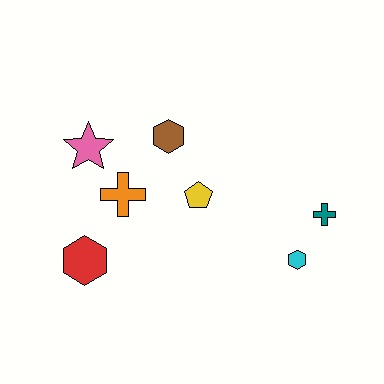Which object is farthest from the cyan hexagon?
The pink star is farthest from the cyan hexagon.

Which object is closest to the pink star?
The orange cross is closest to the pink star.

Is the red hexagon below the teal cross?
Yes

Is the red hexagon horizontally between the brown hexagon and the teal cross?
No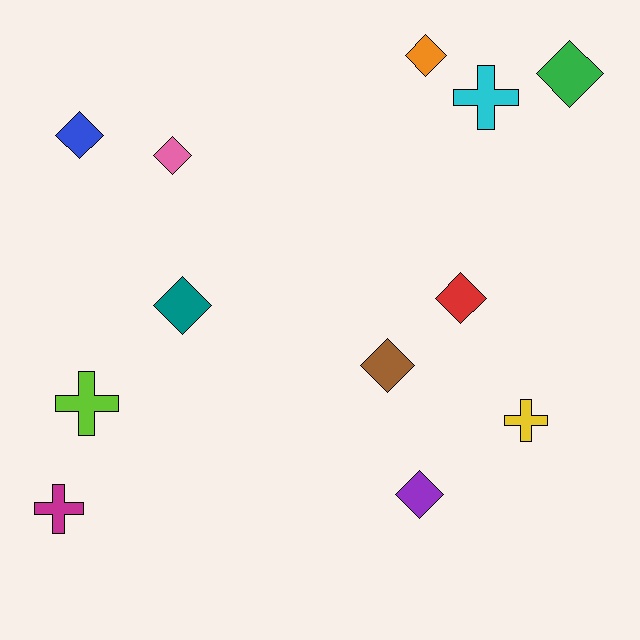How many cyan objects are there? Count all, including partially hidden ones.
There is 1 cyan object.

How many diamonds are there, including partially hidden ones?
There are 8 diamonds.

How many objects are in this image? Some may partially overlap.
There are 12 objects.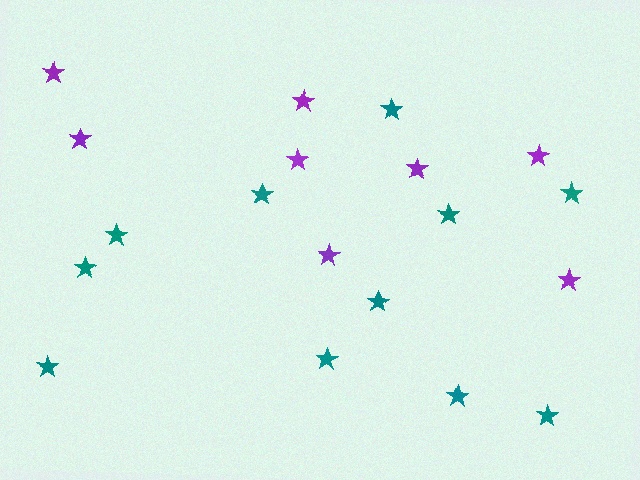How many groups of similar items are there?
There are 2 groups: one group of teal stars (11) and one group of purple stars (8).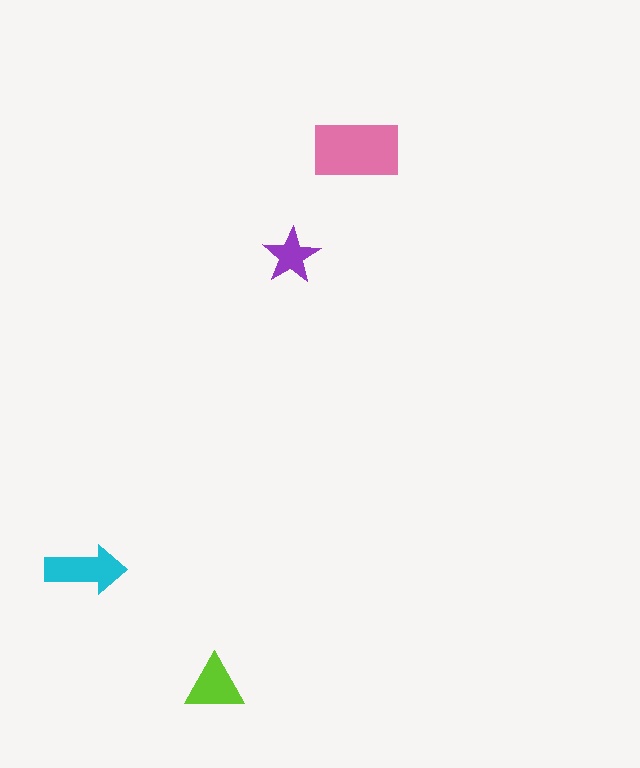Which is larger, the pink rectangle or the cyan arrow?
The pink rectangle.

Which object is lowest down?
The lime triangle is bottommost.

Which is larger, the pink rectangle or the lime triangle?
The pink rectangle.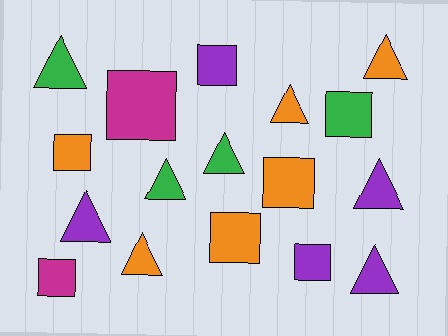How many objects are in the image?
There are 17 objects.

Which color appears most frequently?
Orange, with 6 objects.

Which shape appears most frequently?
Triangle, with 9 objects.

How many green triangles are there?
There are 3 green triangles.